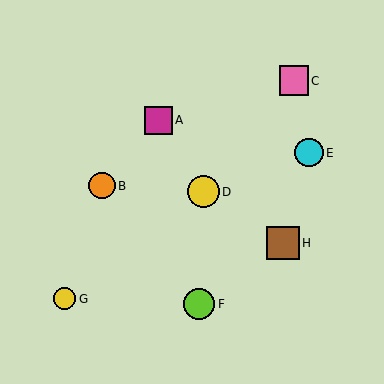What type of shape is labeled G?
Shape G is a yellow circle.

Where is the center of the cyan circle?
The center of the cyan circle is at (309, 153).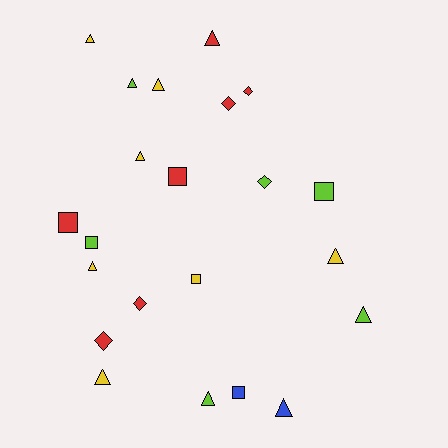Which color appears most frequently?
Red, with 7 objects.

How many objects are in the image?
There are 22 objects.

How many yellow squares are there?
There is 1 yellow square.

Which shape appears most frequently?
Triangle, with 11 objects.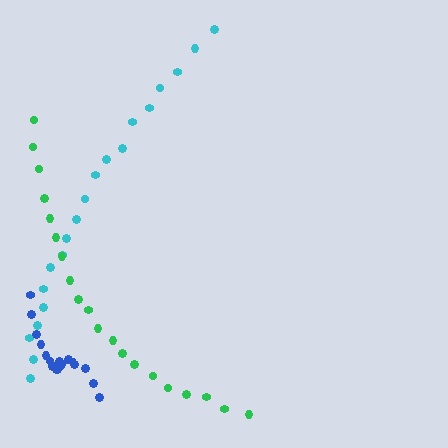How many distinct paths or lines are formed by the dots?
There are 3 distinct paths.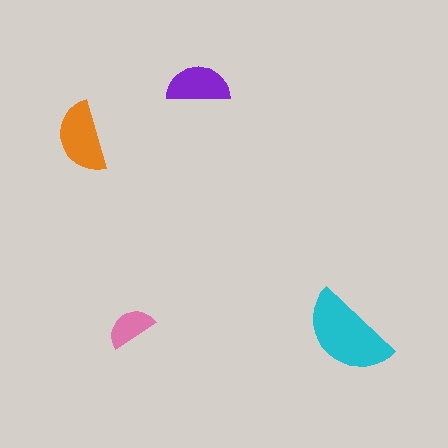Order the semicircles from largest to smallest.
the cyan one, the orange one, the purple one, the pink one.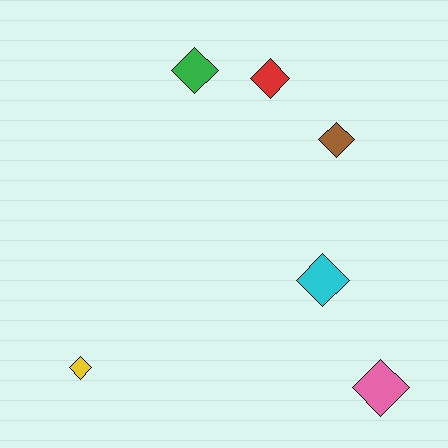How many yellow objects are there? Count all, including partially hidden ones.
There is 1 yellow object.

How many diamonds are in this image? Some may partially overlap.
There are 6 diamonds.